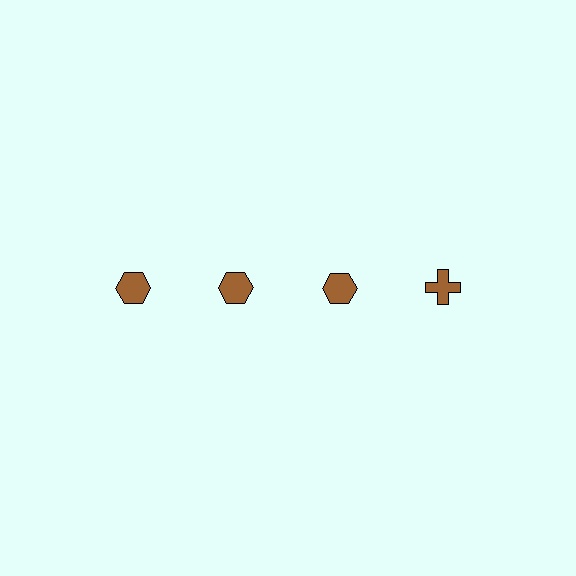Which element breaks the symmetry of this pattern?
The brown cross in the top row, second from right column breaks the symmetry. All other shapes are brown hexagons.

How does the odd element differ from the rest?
It has a different shape: cross instead of hexagon.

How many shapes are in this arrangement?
There are 4 shapes arranged in a grid pattern.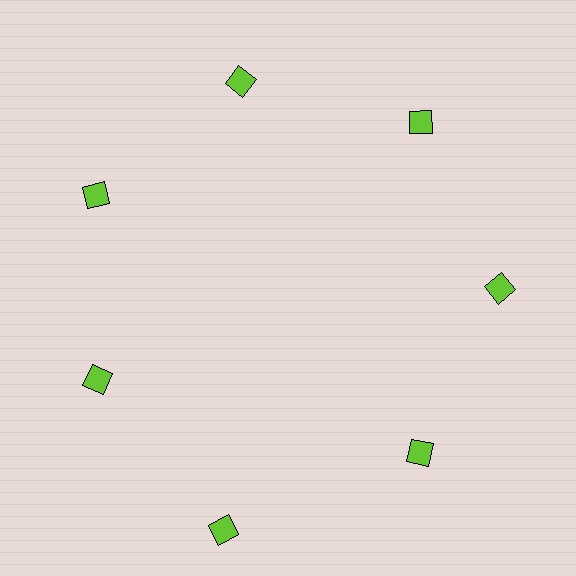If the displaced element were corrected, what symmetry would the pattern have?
It would have 7-fold rotational symmetry — the pattern would map onto itself every 51 degrees.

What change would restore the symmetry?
The symmetry would be restored by moving it inward, back onto the ring so that all 7 diamonds sit at equal angles and equal distance from the center.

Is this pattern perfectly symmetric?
No. The 7 lime diamonds are arranged in a ring, but one element near the 6 o'clock position is pushed outward from the center, breaking the 7-fold rotational symmetry.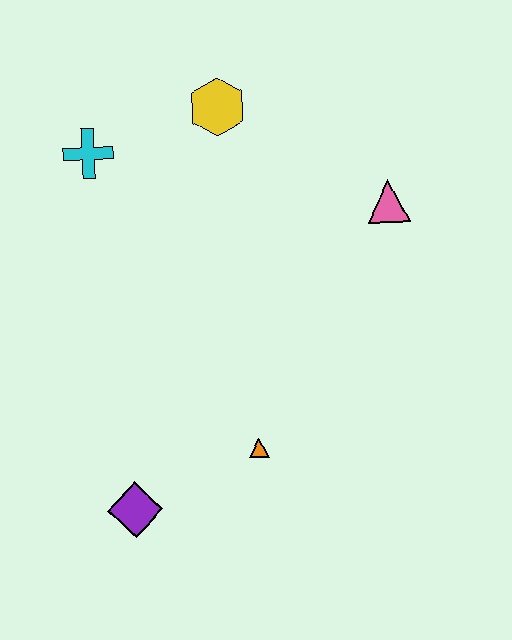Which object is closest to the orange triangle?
The purple diamond is closest to the orange triangle.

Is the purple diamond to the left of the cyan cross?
No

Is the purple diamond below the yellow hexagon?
Yes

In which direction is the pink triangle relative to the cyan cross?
The pink triangle is to the right of the cyan cross.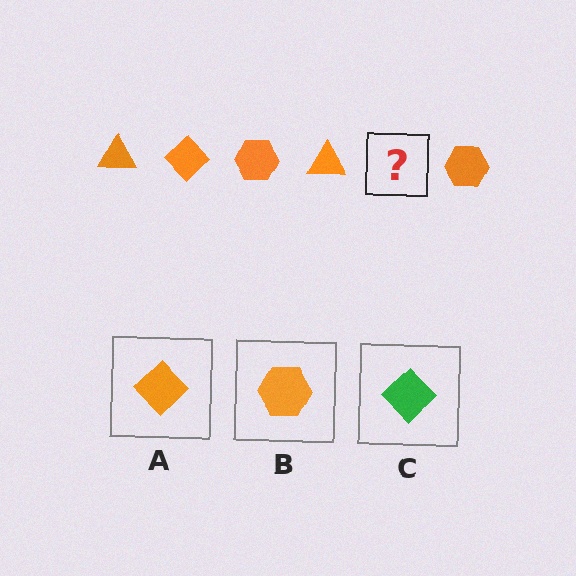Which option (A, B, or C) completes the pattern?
A.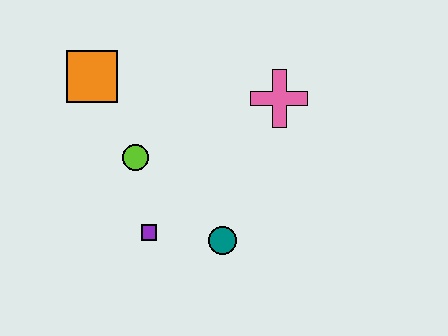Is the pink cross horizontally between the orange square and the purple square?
No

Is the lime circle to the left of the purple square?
Yes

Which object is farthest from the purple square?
The pink cross is farthest from the purple square.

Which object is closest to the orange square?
The lime circle is closest to the orange square.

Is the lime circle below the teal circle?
No